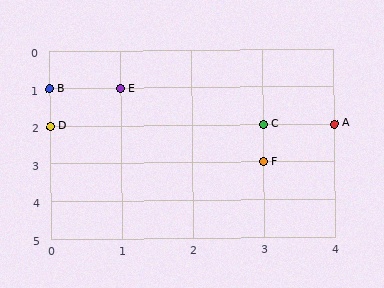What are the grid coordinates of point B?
Point B is at grid coordinates (0, 1).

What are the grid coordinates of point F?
Point F is at grid coordinates (3, 3).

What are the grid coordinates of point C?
Point C is at grid coordinates (3, 2).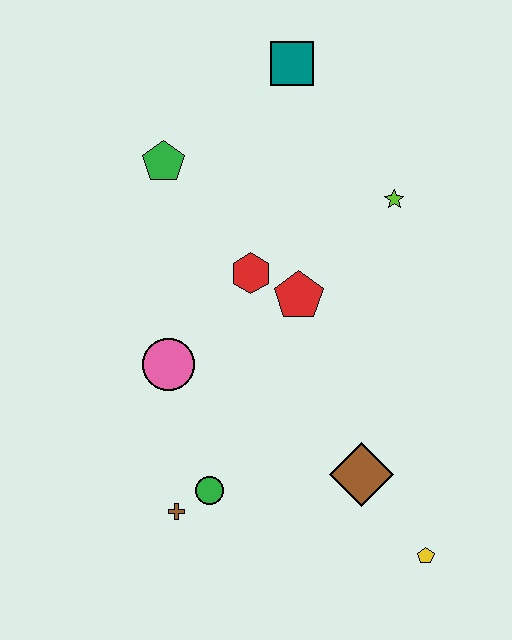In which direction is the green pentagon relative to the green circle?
The green pentagon is above the green circle.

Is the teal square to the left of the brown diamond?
Yes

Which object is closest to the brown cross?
The green circle is closest to the brown cross.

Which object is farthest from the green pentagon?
The yellow pentagon is farthest from the green pentagon.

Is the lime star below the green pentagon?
Yes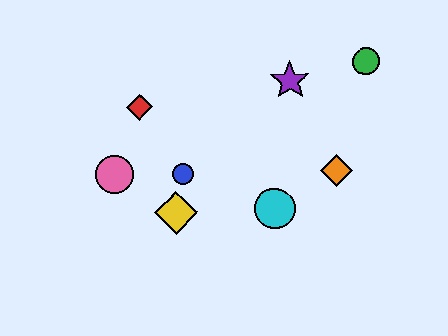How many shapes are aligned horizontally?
3 shapes (the blue circle, the orange diamond, the pink circle) are aligned horizontally.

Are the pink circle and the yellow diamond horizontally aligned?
No, the pink circle is at y≈175 and the yellow diamond is at y≈213.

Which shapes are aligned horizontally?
The blue circle, the orange diamond, the pink circle are aligned horizontally.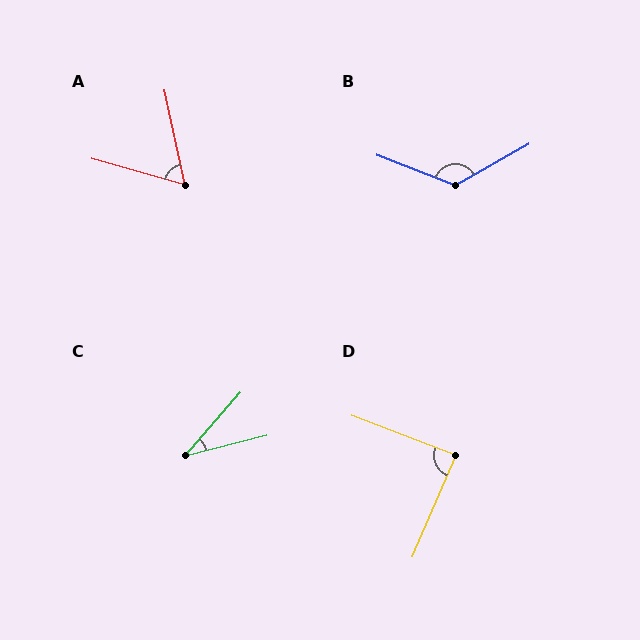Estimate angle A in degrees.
Approximately 62 degrees.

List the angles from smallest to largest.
C (35°), A (62°), D (87°), B (129°).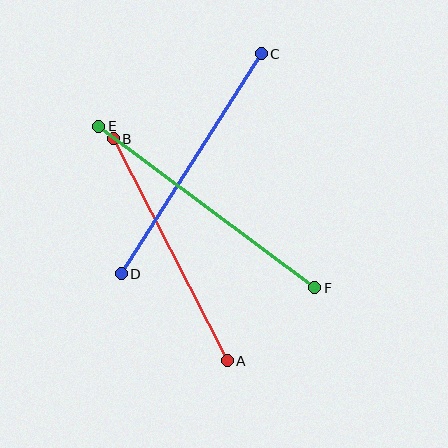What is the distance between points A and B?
The distance is approximately 250 pixels.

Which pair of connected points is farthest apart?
Points E and F are farthest apart.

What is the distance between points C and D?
The distance is approximately 261 pixels.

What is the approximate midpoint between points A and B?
The midpoint is at approximately (170, 250) pixels.